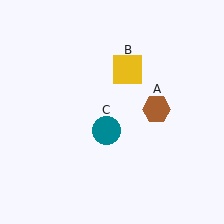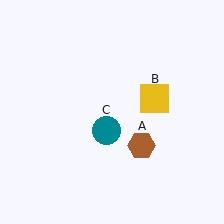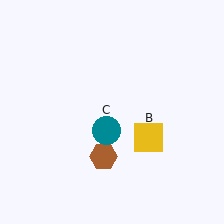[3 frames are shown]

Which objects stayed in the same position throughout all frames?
Teal circle (object C) remained stationary.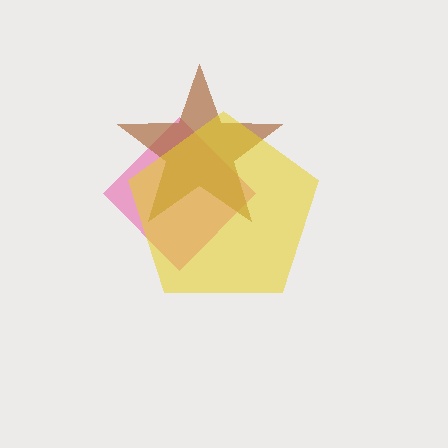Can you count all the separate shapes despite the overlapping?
Yes, there are 3 separate shapes.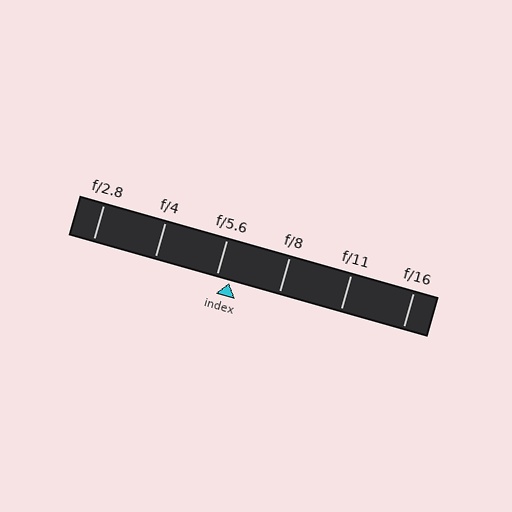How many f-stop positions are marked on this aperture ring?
There are 6 f-stop positions marked.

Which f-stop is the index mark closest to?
The index mark is closest to f/5.6.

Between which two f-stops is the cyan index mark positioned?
The index mark is between f/5.6 and f/8.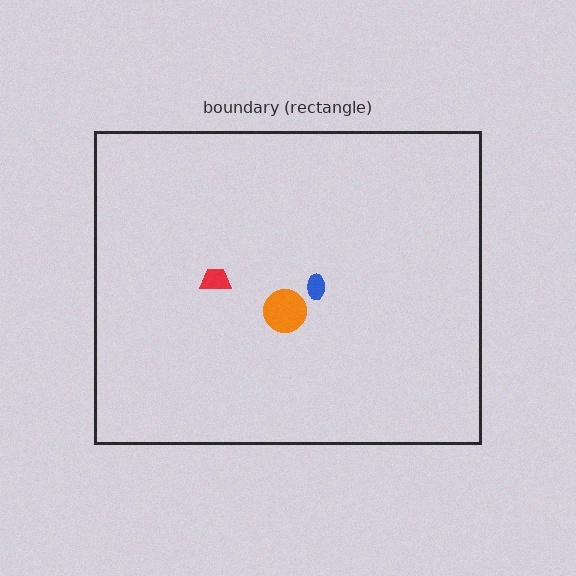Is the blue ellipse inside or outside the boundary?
Inside.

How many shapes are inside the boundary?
3 inside, 0 outside.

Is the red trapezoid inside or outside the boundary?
Inside.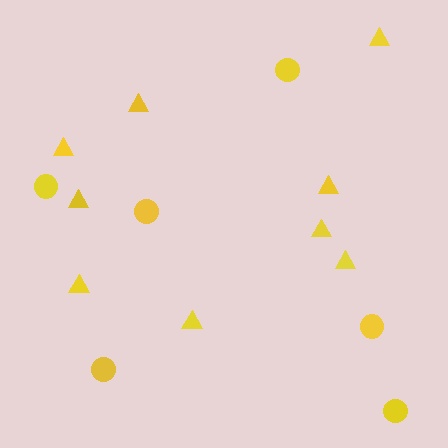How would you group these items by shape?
There are 2 groups: one group of circles (6) and one group of triangles (9).